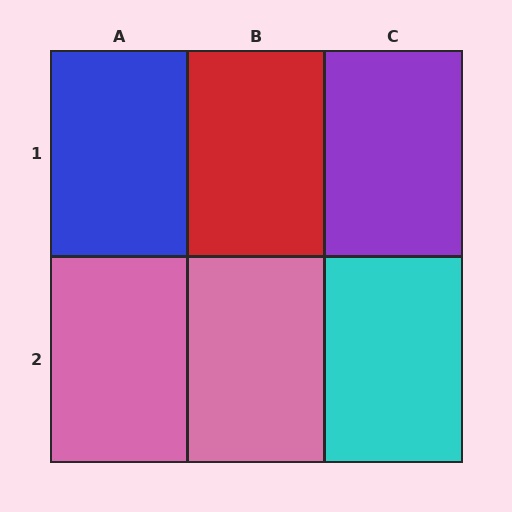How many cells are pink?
2 cells are pink.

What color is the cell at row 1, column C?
Purple.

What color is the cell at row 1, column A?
Blue.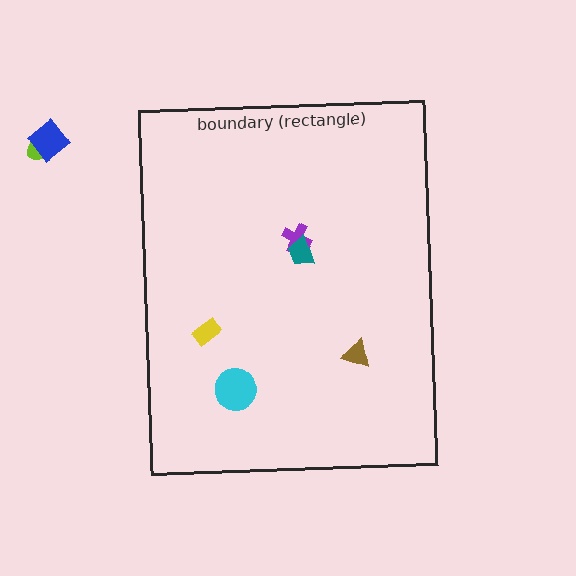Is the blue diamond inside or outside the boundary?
Outside.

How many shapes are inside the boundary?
5 inside, 2 outside.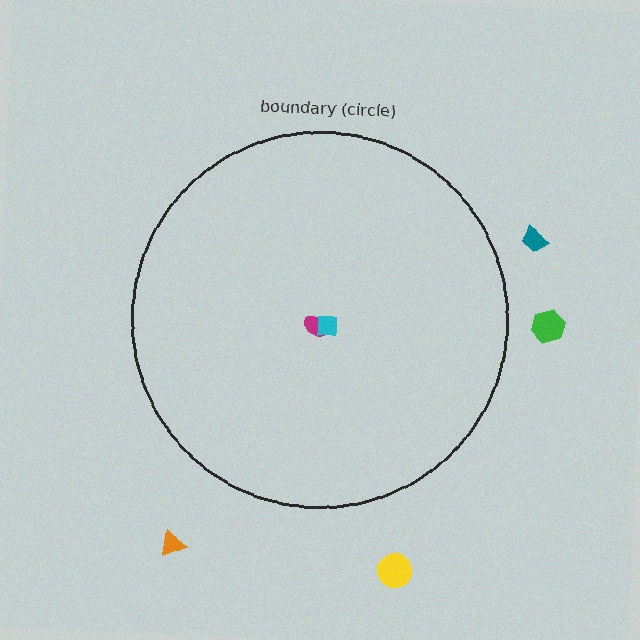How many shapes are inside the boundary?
2 inside, 4 outside.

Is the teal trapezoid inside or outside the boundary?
Outside.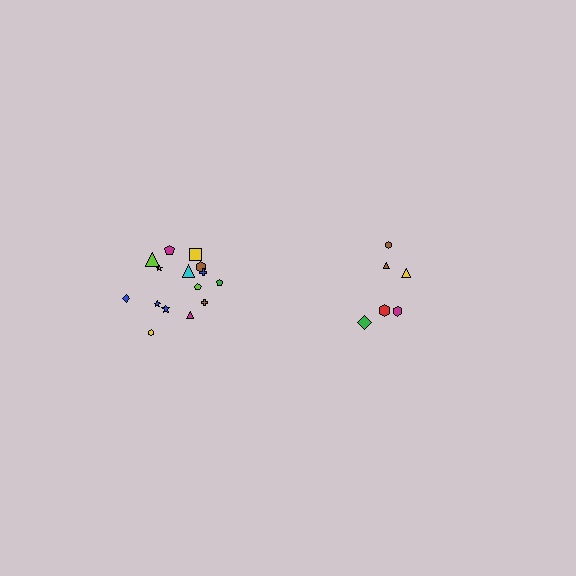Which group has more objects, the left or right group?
The left group.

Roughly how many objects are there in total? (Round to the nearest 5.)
Roughly 20 objects in total.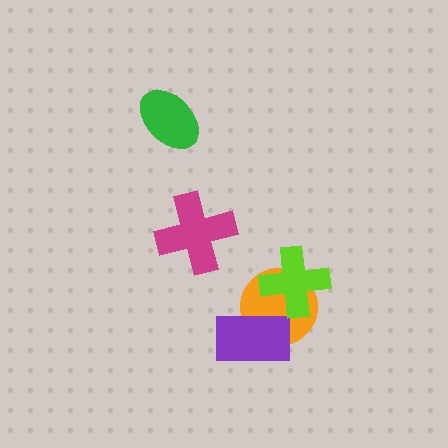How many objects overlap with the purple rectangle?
1 object overlaps with the purple rectangle.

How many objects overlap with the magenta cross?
0 objects overlap with the magenta cross.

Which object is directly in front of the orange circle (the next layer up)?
The purple rectangle is directly in front of the orange circle.